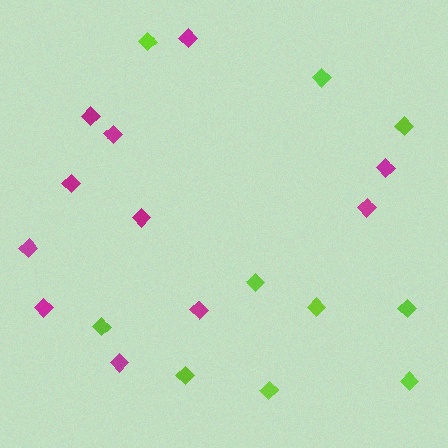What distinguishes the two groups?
There are 2 groups: one group of lime diamonds (10) and one group of magenta diamonds (11).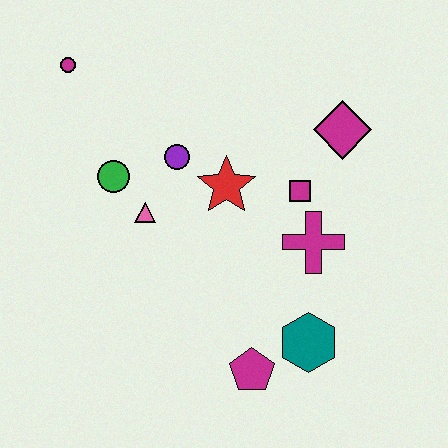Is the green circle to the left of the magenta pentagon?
Yes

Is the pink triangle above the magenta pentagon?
Yes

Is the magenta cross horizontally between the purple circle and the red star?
No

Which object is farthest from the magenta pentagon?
The magenta circle is farthest from the magenta pentagon.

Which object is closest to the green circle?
The pink triangle is closest to the green circle.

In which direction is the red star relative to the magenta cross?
The red star is to the left of the magenta cross.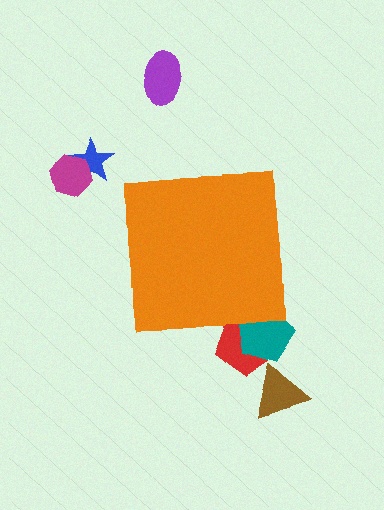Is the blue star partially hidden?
No, the blue star is fully visible.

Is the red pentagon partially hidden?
Yes, the red pentagon is partially hidden behind the orange square.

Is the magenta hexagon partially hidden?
No, the magenta hexagon is fully visible.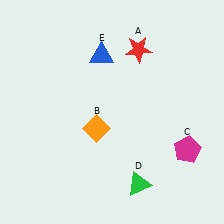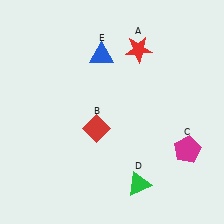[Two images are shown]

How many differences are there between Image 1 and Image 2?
There is 1 difference between the two images.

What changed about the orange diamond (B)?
In Image 1, B is orange. In Image 2, it changed to red.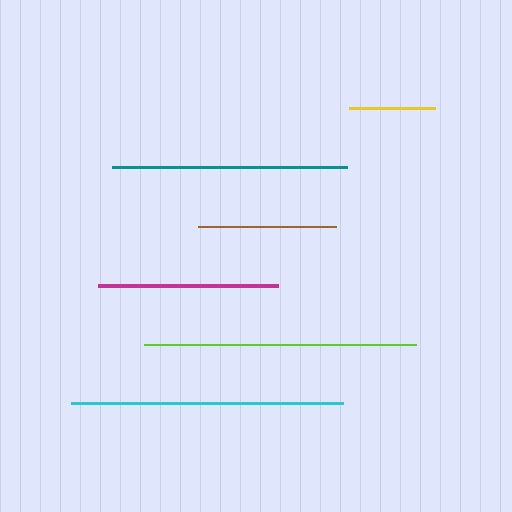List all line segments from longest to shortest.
From longest to shortest: cyan, lime, teal, magenta, brown, yellow.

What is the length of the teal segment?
The teal segment is approximately 235 pixels long.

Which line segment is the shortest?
The yellow line is the shortest at approximately 86 pixels.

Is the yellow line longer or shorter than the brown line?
The brown line is longer than the yellow line.